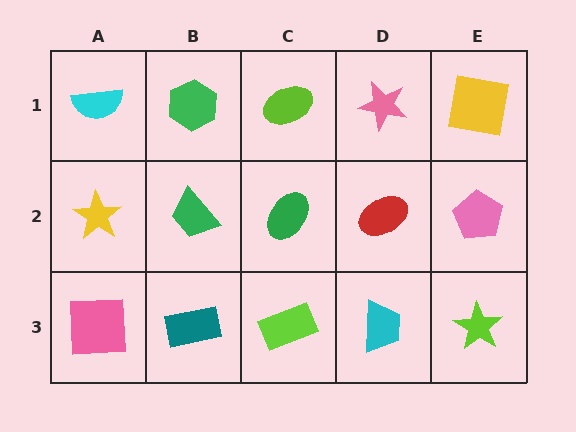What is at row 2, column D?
A red ellipse.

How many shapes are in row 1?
5 shapes.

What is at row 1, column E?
A yellow square.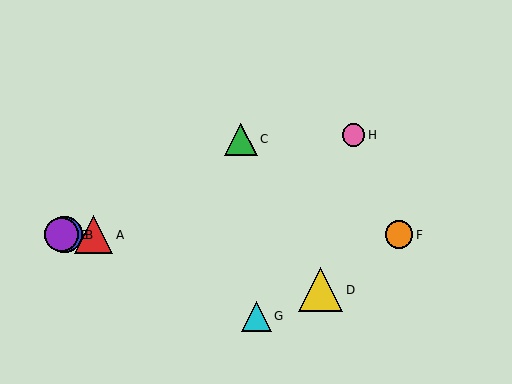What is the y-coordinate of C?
Object C is at y≈139.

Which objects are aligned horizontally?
Objects A, B, E, F are aligned horizontally.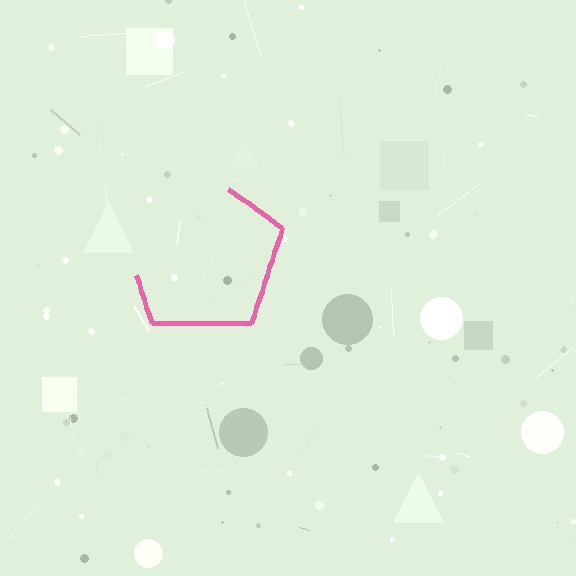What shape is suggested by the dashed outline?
The dashed outline suggests a pentagon.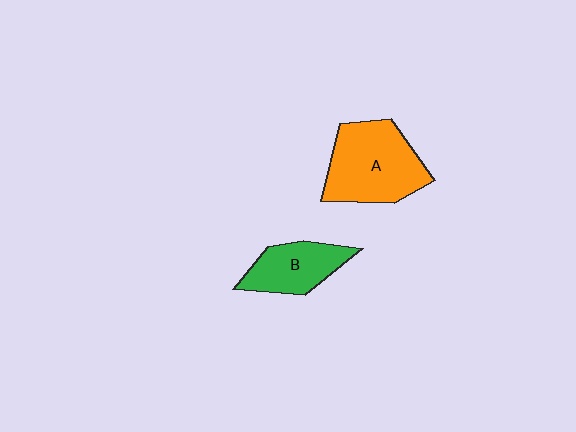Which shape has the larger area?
Shape A (orange).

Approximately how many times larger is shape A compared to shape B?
Approximately 1.6 times.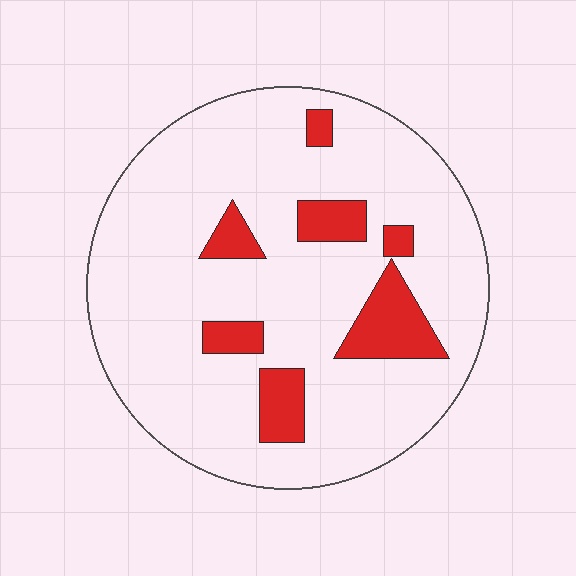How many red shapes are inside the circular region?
7.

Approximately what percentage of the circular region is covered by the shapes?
Approximately 15%.